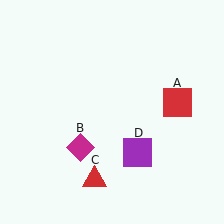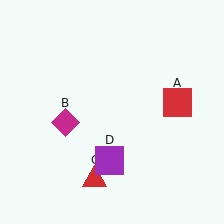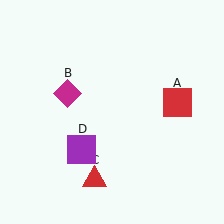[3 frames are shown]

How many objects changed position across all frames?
2 objects changed position: magenta diamond (object B), purple square (object D).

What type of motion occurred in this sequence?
The magenta diamond (object B), purple square (object D) rotated clockwise around the center of the scene.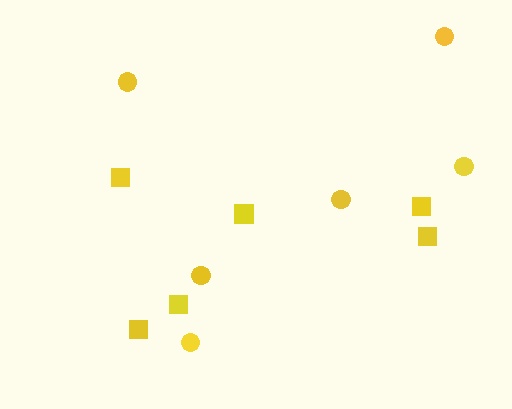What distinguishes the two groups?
There are 2 groups: one group of squares (6) and one group of circles (6).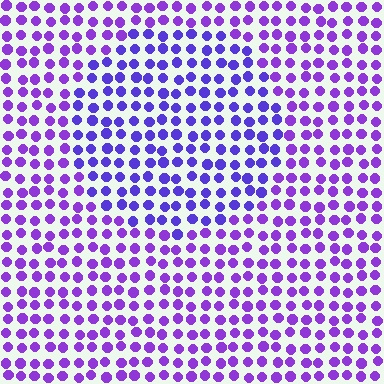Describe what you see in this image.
The image is filled with small purple elements in a uniform arrangement. A circle-shaped region is visible where the elements are tinted to a slightly different hue, forming a subtle color boundary.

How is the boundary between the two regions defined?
The boundary is defined purely by a slight shift in hue (about 22 degrees). Spacing, size, and orientation are identical on both sides.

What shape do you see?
I see a circle.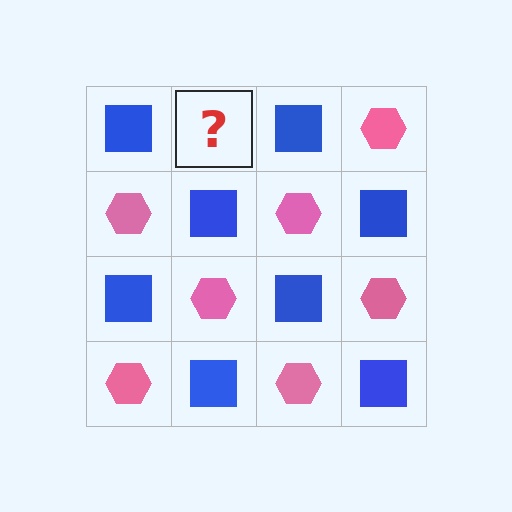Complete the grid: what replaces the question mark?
The question mark should be replaced with a pink hexagon.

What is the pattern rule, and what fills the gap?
The rule is that it alternates blue square and pink hexagon in a checkerboard pattern. The gap should be filled with a pink hexagon.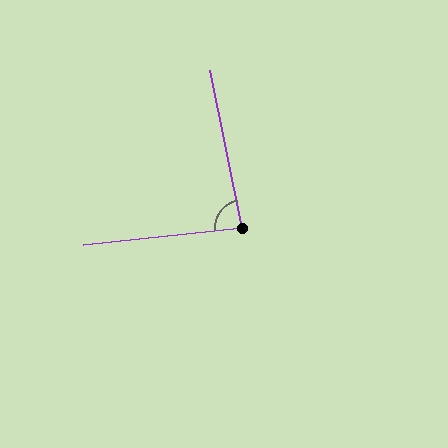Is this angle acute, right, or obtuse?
It is acute.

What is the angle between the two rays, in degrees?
Approximately 85 degrees.